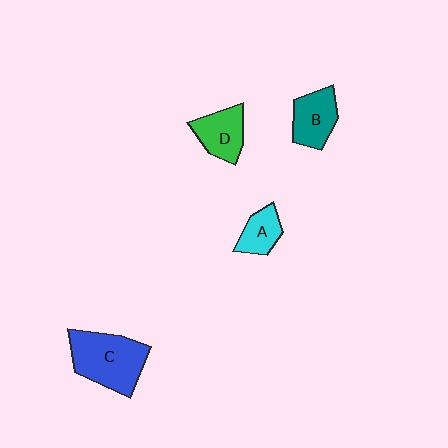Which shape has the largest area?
Shape C (blue).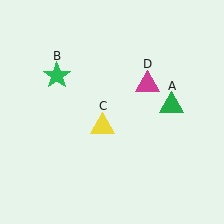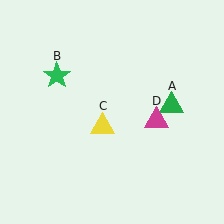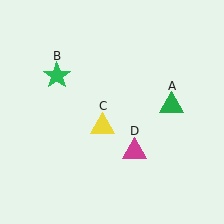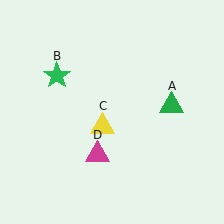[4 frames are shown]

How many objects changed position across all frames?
1 object changed position: magenta triangle (object D).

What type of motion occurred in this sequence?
The magenta triangle (object D) rotated clockwise around the center of the scene.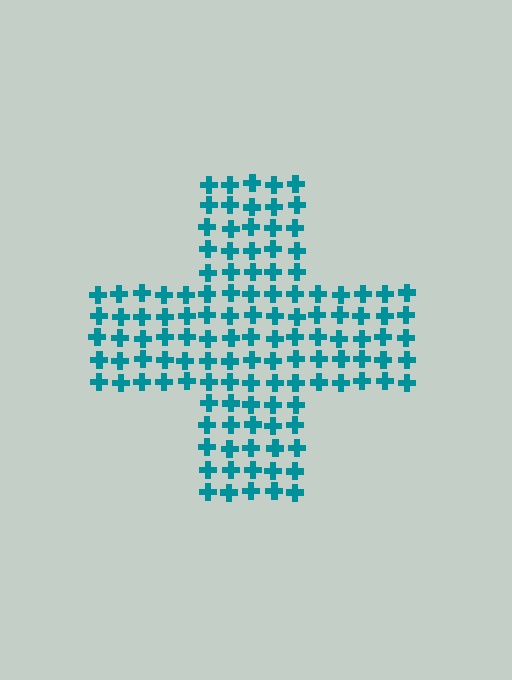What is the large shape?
The large shape is a cross.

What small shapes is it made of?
It is made of small crosses.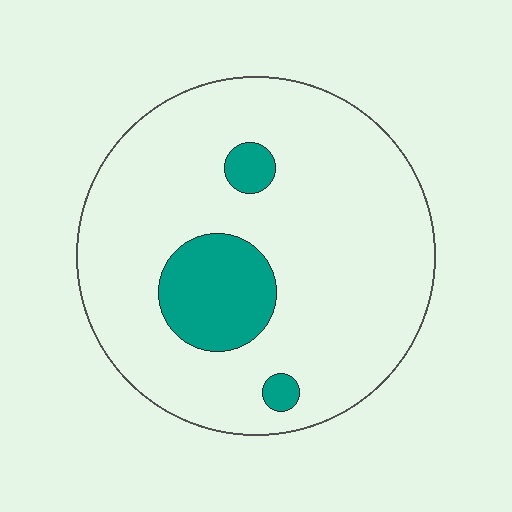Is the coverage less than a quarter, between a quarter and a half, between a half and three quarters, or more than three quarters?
Less than a quarter.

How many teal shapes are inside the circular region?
3.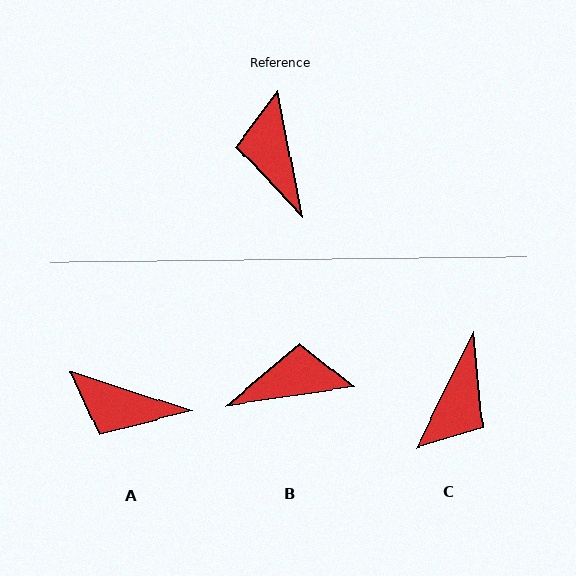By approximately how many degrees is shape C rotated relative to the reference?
Approximately 142 degrees counter-clockwise.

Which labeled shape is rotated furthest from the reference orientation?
C, about 142 degrees away.